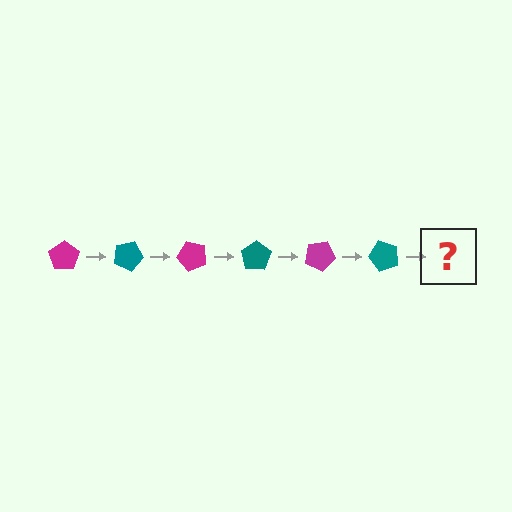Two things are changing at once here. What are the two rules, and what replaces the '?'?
The two rules are that it rotates 25 degrees each step and the color cycles through magenta and teal. The '?' should be a magenta pentagon, rotated 150 degrees from the start.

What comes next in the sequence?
The next element should be a magenta pentagon, rotated 150 degrees from the start.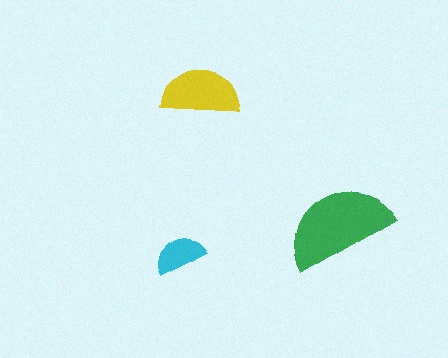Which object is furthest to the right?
The green semicircle is rightmost.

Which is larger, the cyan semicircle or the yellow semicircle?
The yellow one.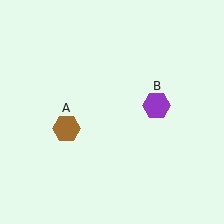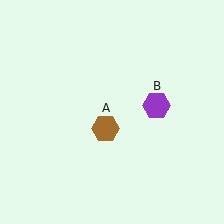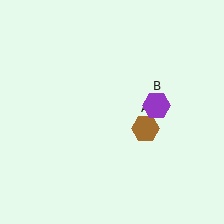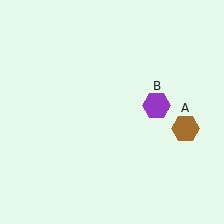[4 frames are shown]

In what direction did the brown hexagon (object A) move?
The brown hexagon (object A) moved right.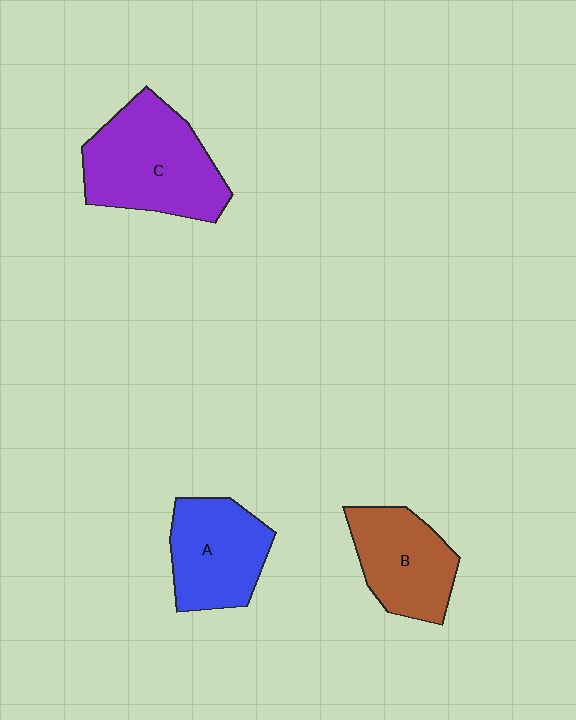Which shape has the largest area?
Shape C (purple).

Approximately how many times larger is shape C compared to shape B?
Approximately 1.4 times.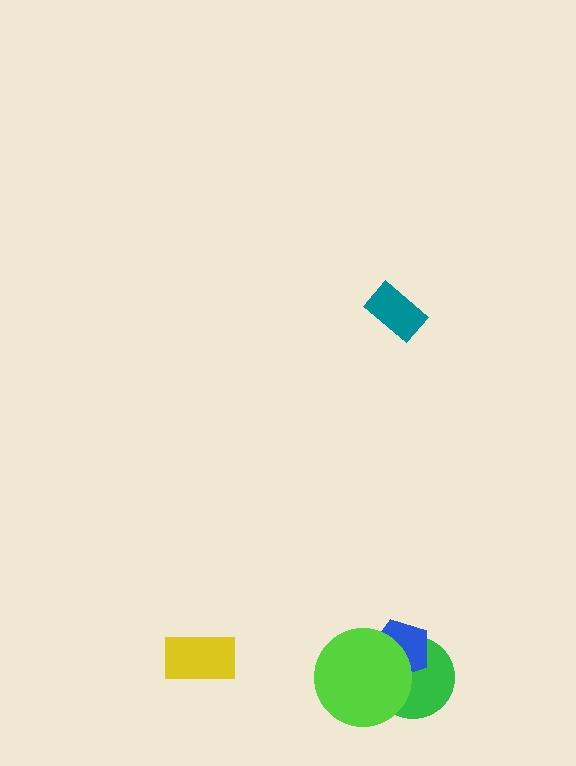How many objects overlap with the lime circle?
2 objects overlap with the lime circle.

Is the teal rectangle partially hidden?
No, no other shape covers it.